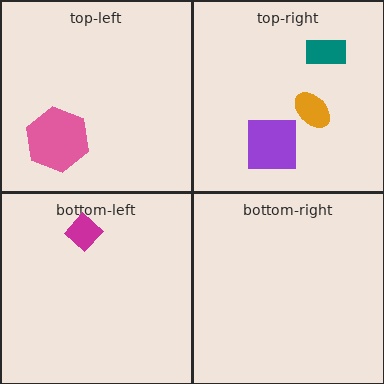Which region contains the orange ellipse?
The top-right region.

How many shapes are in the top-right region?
3.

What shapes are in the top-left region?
The pink hexagon.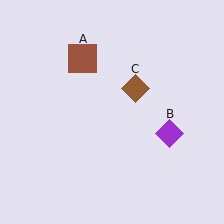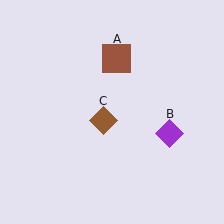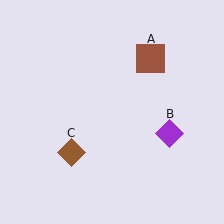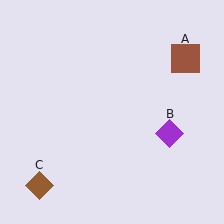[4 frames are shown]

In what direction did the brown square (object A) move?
The brown square (object A) moved right.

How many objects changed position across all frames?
2 objects changed position: brown square (object A), brown diamond (object C).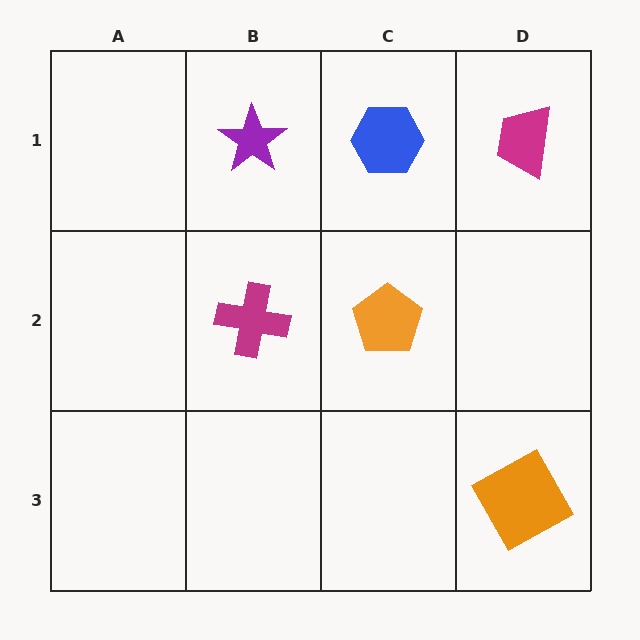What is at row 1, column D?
A magenta trapezoid.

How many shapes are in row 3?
1 shape.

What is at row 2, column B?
A magenta cross.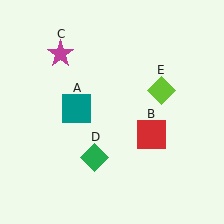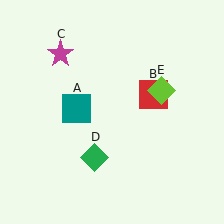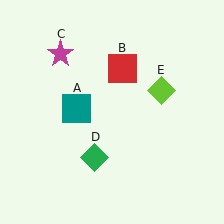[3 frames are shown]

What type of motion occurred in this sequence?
The red square (object B) rotated counterclockwise around the center of the scene.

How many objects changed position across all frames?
1 object changed position: red square (object B).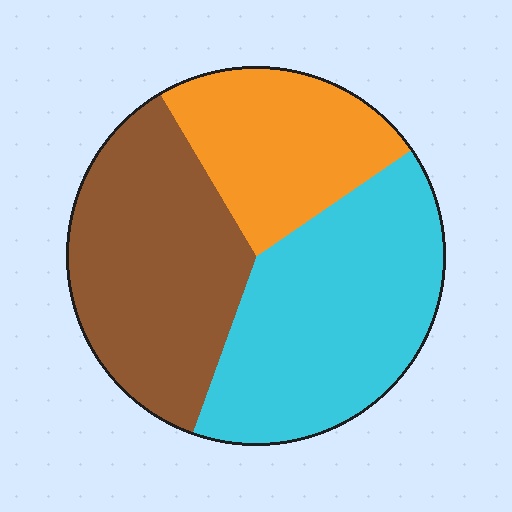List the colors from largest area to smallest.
From largest to smallest: cyan, brown, orange.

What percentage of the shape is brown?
Brown covers roughly 35% of the shape.